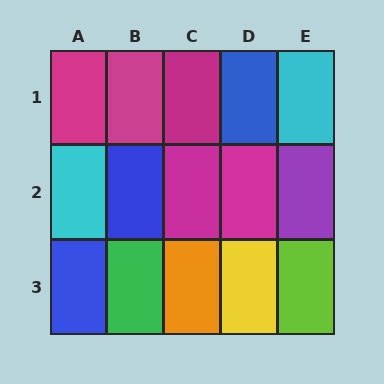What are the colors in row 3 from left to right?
Blue, green, orange, yellow, lime.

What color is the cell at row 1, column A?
Magenta.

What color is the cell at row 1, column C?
Magenta.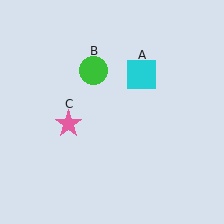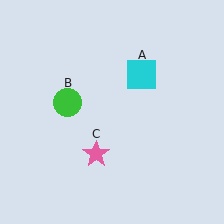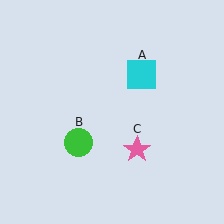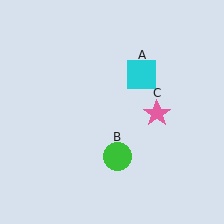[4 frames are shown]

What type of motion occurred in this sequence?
The green circle (object B), pink star (object C) rotated counterclockwise around the center of the scene.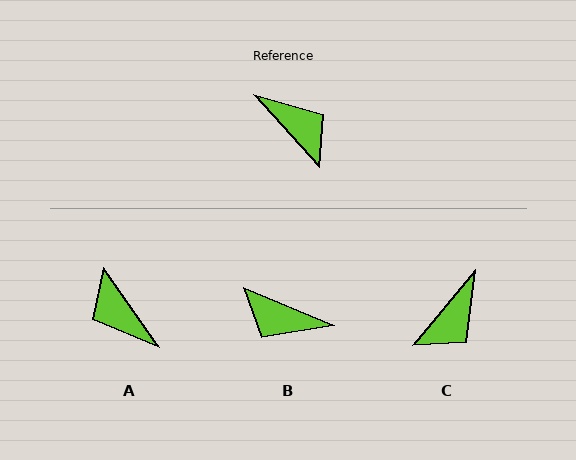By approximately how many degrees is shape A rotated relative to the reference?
Approximately 173 degrees counter-clockwise.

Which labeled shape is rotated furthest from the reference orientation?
A, about 173 degrees away.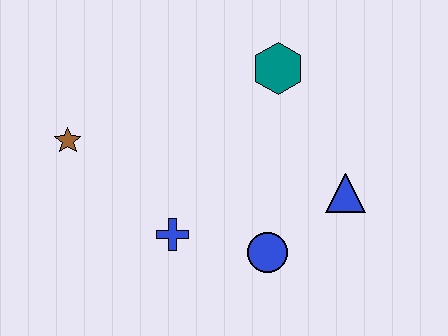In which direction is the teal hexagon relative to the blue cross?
The teal hexagon is above the blue cross.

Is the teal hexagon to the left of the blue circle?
No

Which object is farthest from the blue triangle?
The brown star is farthest from the blue triangle.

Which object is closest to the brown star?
The blue cross is closest to the brown star.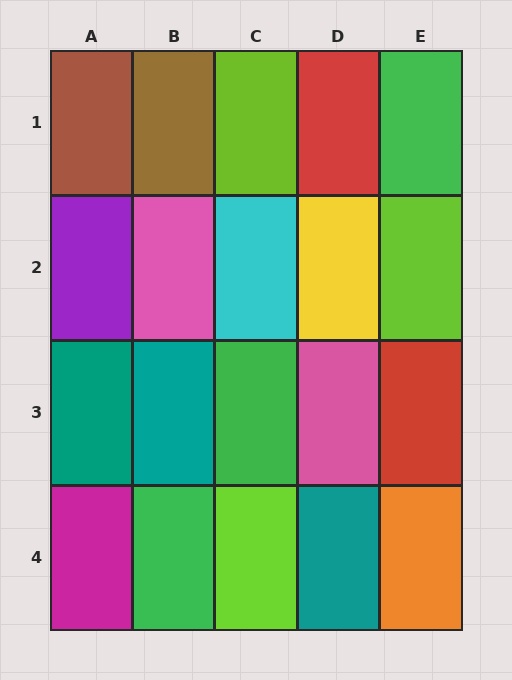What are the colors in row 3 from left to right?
Teal, teal, green, pink, red.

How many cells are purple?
1 cell is purple.